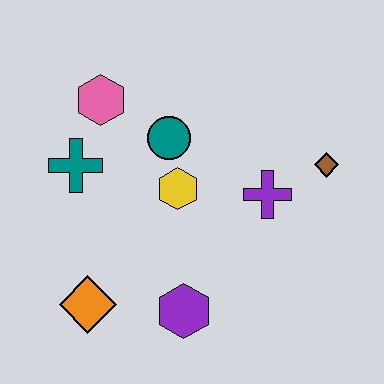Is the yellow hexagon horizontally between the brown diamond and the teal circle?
Yes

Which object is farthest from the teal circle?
The orange diamond is farthest from the teal circle.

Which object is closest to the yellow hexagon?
The teal circle is closest to the yellow hexagon.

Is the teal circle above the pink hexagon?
No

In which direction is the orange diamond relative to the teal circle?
The orange diamond is below the teal circle.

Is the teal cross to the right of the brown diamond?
No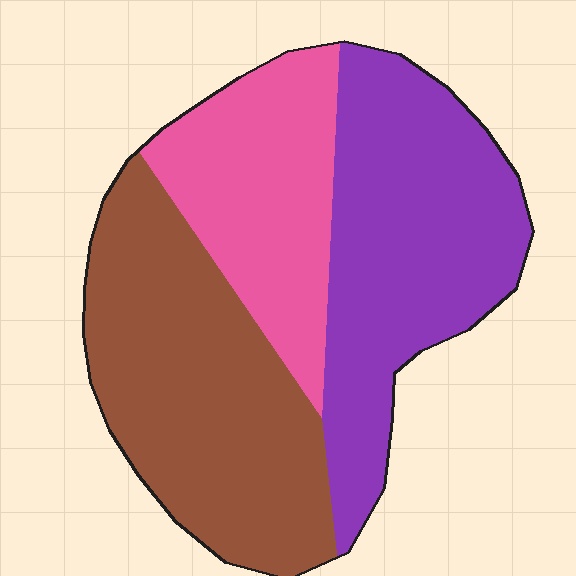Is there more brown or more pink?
Brown.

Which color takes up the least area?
Pink, at roughly 25%.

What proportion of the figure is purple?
Purple takes up between a third and a half of the figure.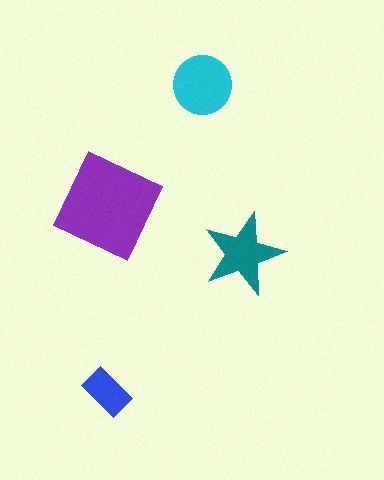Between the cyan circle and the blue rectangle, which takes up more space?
The cyan circle.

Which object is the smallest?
The blue rectangle.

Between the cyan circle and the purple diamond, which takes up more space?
The purple diamond.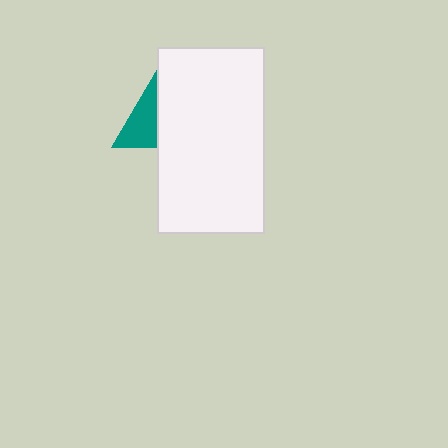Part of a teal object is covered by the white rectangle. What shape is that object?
It is a triangle.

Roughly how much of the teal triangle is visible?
A small part of it is visible (roughly 37%).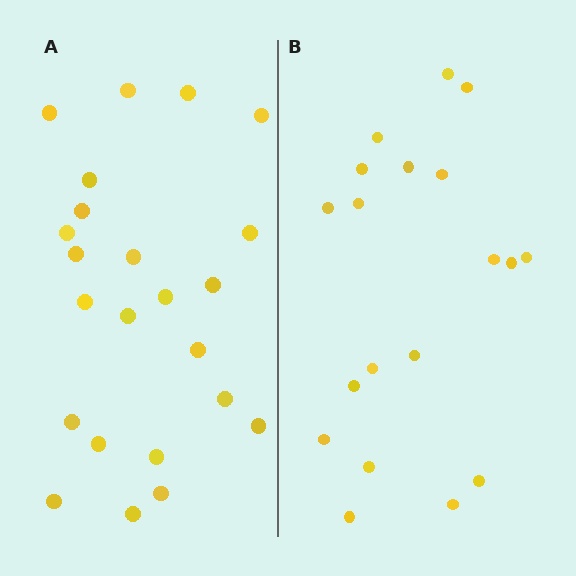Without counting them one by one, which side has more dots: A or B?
Region A (the left region) has more dots.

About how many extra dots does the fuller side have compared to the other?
Region A has about 4 more dots than region B.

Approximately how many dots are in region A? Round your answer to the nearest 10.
About 20 dots. (The exact count is 23, which rounds to 20.)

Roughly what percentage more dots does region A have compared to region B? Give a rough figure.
About 20% more.